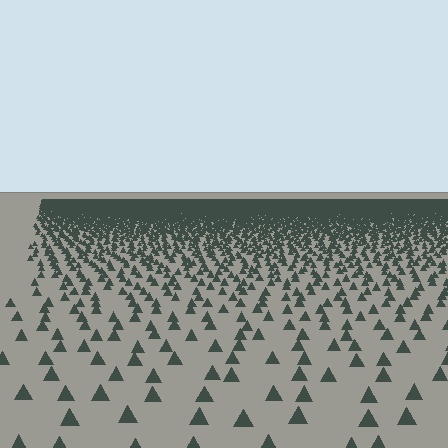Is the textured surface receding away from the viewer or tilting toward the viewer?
The surface is receding away from the viewer. Texture elements get smaller and denser toward the top.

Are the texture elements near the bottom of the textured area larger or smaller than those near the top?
Larger. Near the bottom, elements are closer to the viewer and appear at a bigger on-screen size.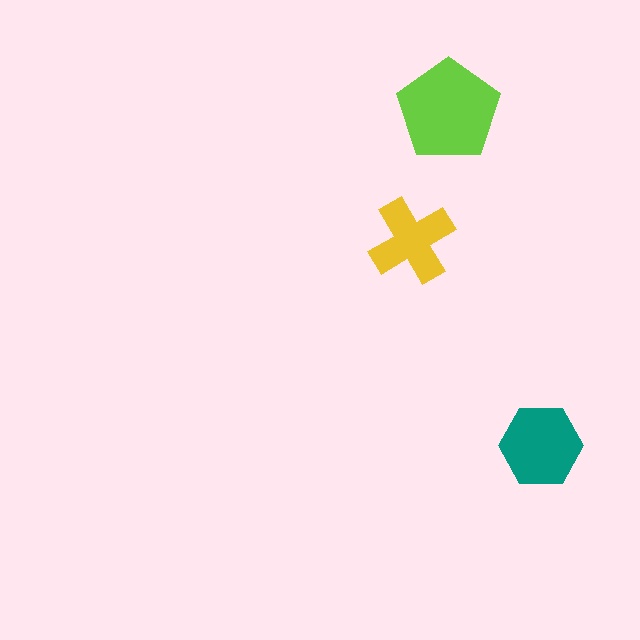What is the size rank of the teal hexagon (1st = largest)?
2nd.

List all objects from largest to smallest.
The lime pentagon, the teal hexagon, the yellow cross.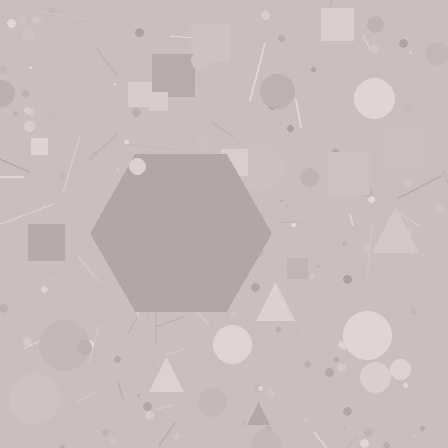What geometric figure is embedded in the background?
A hexagon is embedded in the background.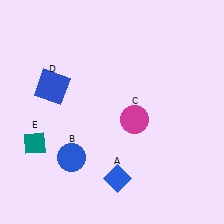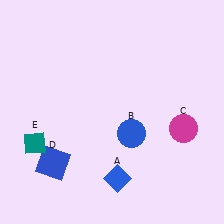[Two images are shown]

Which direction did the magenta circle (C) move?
The magenta circle (C) moved right.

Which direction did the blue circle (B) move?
The blue circle (B) moved right.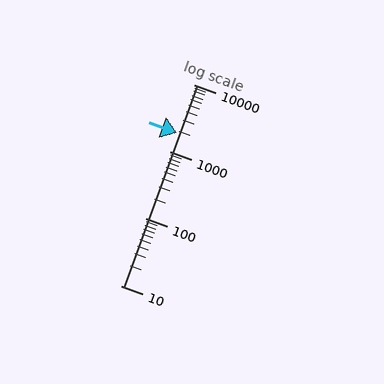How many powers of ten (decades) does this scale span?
The scale spans 3 decades, from 10 to 10000.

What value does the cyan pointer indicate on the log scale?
The pointer indicates approximately 1900.